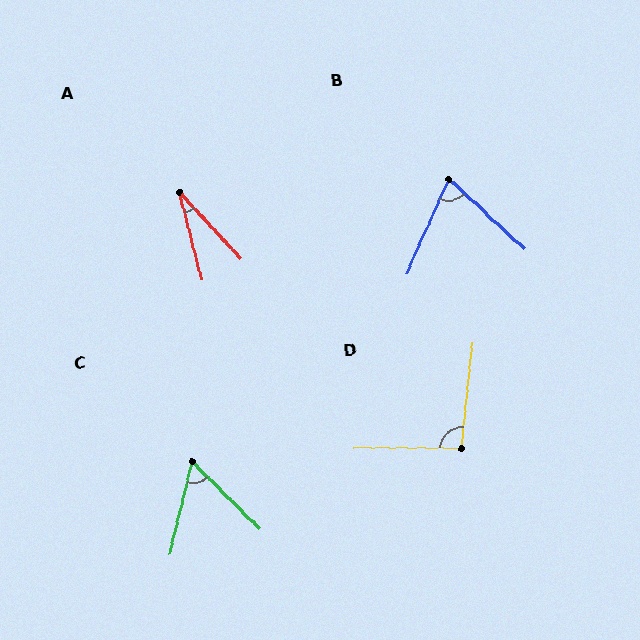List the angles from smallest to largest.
A (29°), C (59°), B (71°), D (96°).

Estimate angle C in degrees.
Approximately 59 degrees.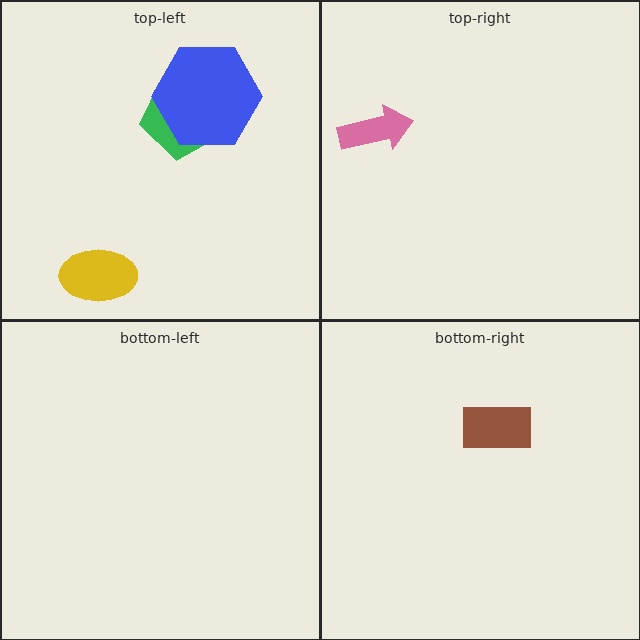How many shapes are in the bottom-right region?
1.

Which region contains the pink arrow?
The top-right region.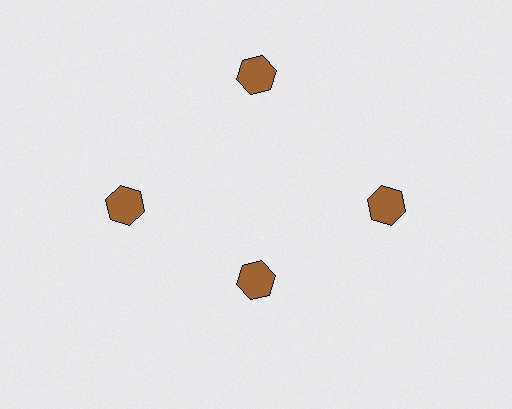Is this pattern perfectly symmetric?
No. The 4 brown hexagons are arranged in a ring, but one element near the 6 o'clock position is pulled inward toward the center, breaking the 4-fold rotational symmetry.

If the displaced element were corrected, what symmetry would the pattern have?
It would have 4-fold rotational symmetry — the pattern would map onto itself every 90 degrees.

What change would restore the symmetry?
The symmetry would be restored by moving it outward, back onto the ring so that all 4 hexagons sit at equal angles and equal distance from the center.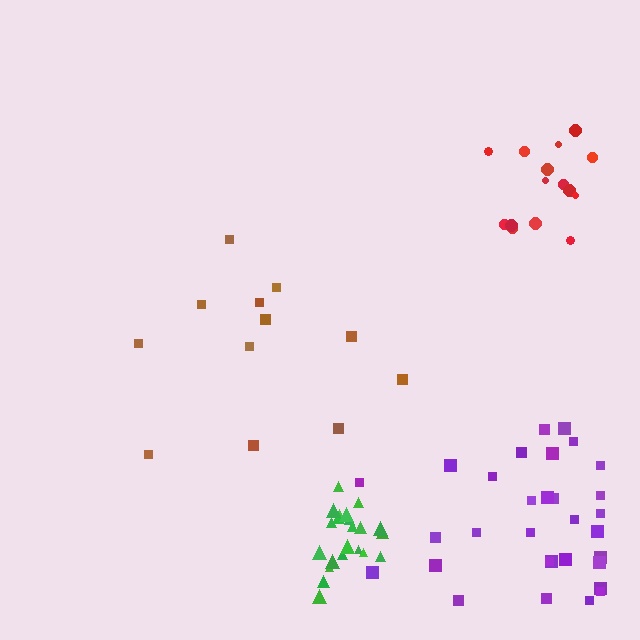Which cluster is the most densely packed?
Green.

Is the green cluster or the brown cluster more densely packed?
Green.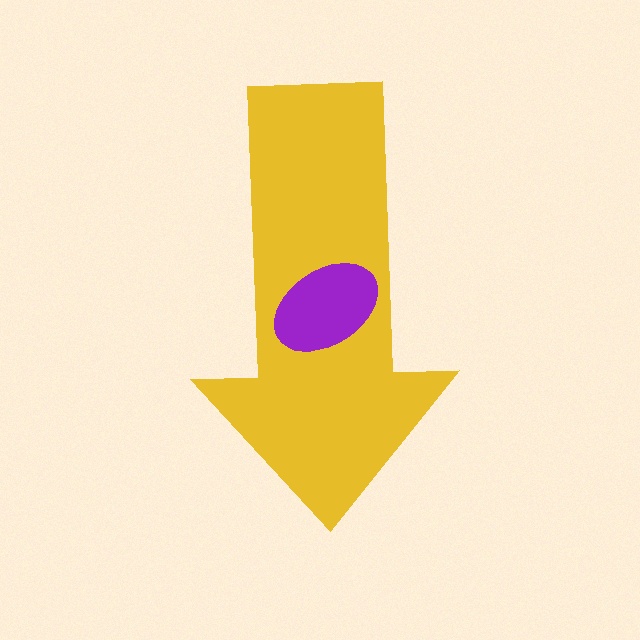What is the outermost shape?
The yellow arrow.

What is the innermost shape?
The purple ellipse.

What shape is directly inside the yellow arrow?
The purple ellipse.